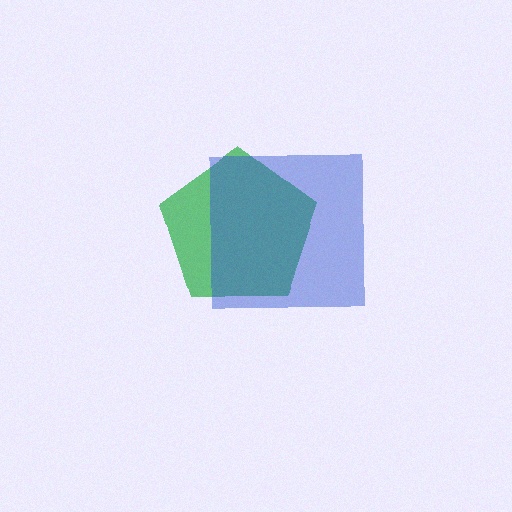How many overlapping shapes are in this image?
There are 2 overlapping shapes in the image.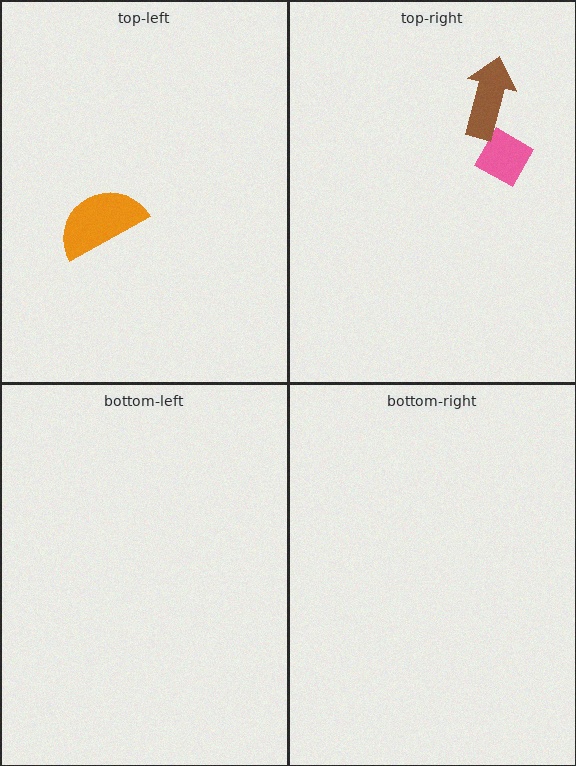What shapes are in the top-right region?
The pink diamond, the brown arrow.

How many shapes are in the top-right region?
2.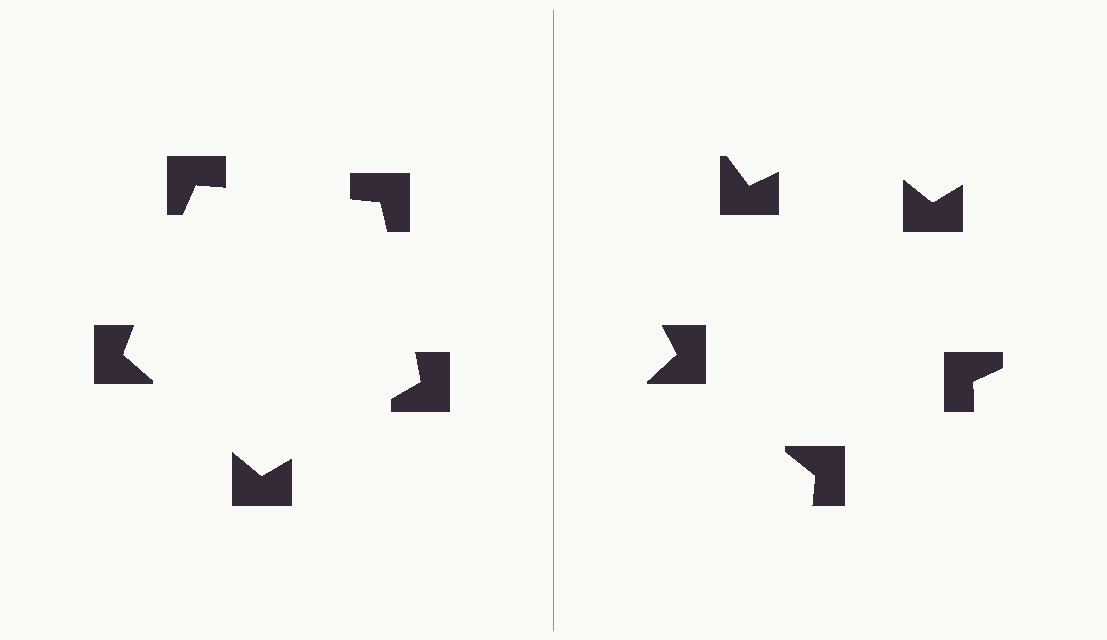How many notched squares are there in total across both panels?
10 — 5 on each side.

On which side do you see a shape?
An illusory pentagon appears on the left side. On the right side the wedge cuts are rotated, so no coherent shape forms.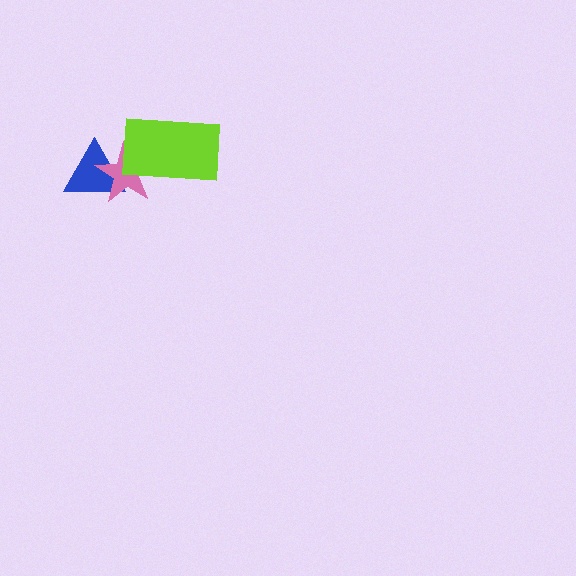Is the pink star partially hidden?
Yes, it is partially covered by another shape.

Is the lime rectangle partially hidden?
No, no other shape covers it.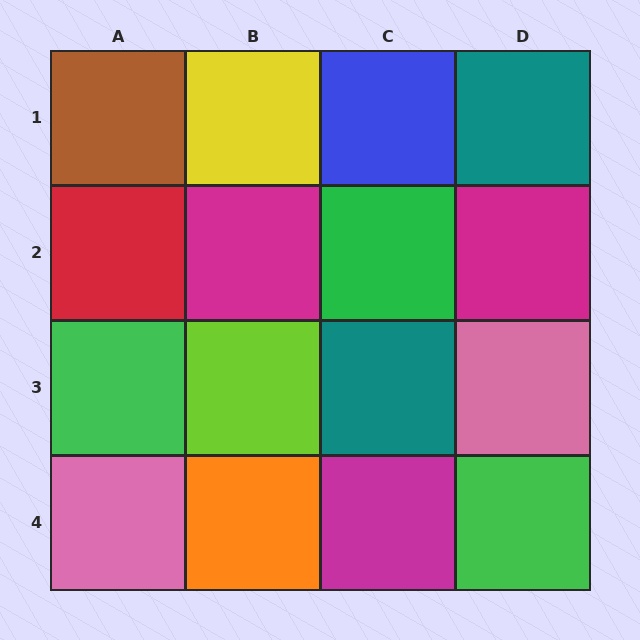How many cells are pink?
2 cells are pink.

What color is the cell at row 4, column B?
Orange.